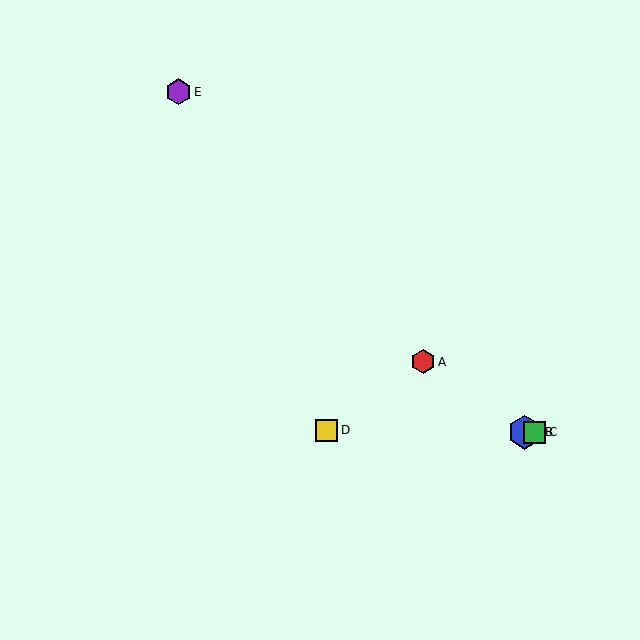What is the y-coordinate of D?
Object D is at y≈430.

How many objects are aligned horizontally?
3 objects (B, C, D) are aligned horizontally.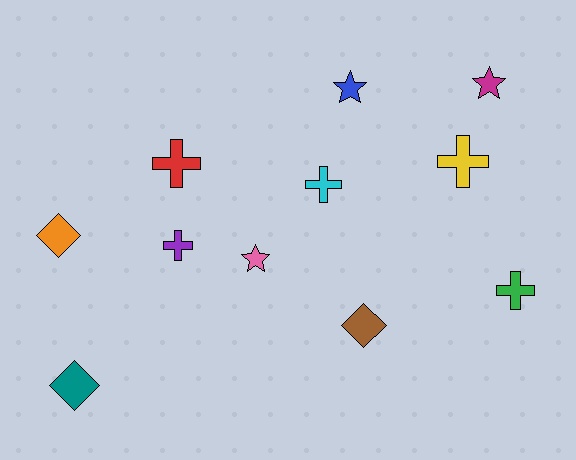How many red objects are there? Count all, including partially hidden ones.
There is 1 red object.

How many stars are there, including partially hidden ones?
There are 3 stars.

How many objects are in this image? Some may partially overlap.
There are 11 objects.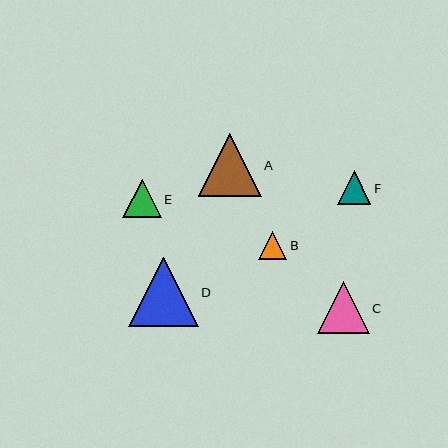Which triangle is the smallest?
Triangle B is the smallest with a size of approximately 28 pixels.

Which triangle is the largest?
Triangle D is the largest with a size of approximately 69 pixels.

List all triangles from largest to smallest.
From largest to smallest: D, A, C, E, F, B.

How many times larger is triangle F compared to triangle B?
Triangle F is approximately 1.2 times the size of triangle B.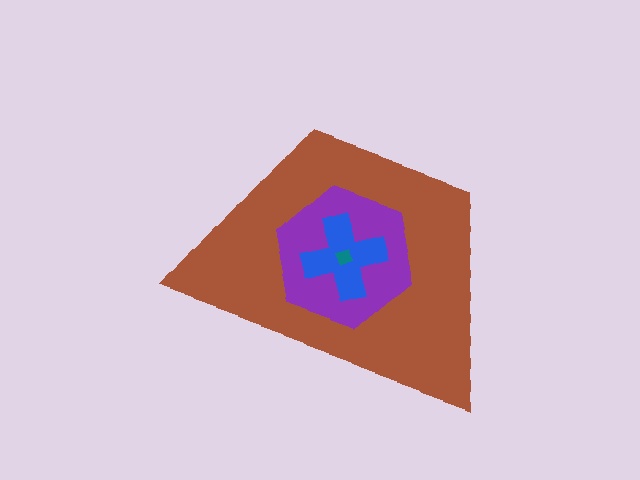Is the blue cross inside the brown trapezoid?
Yes.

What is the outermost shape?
The brown trapezoid.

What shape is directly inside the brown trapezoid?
The purple hexagon.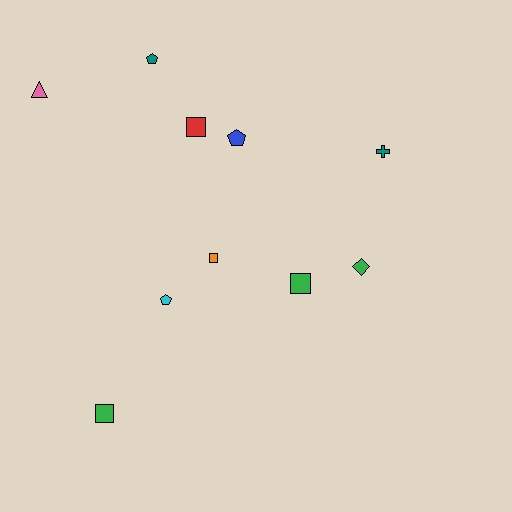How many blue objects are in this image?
There is 1 blue object.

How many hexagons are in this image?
There are no hexagons.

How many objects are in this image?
There are 10 objects.